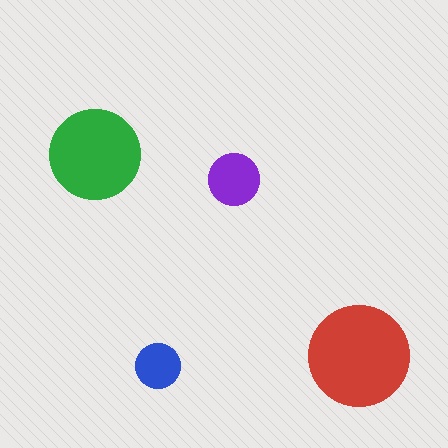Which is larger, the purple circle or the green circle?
The green one.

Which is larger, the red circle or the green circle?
The red one.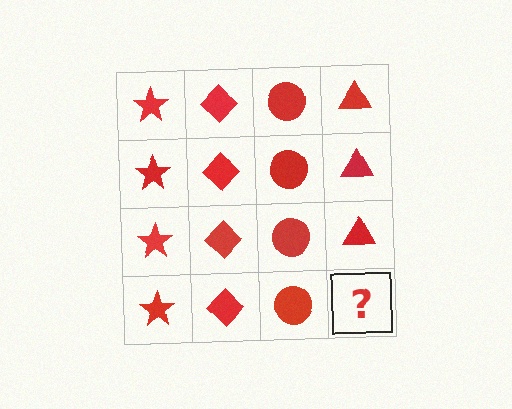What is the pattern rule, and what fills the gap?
The rule is that each column has a consistent shape. The gap should be filled with a red triangle.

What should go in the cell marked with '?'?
The missing cell should contain a red triangle.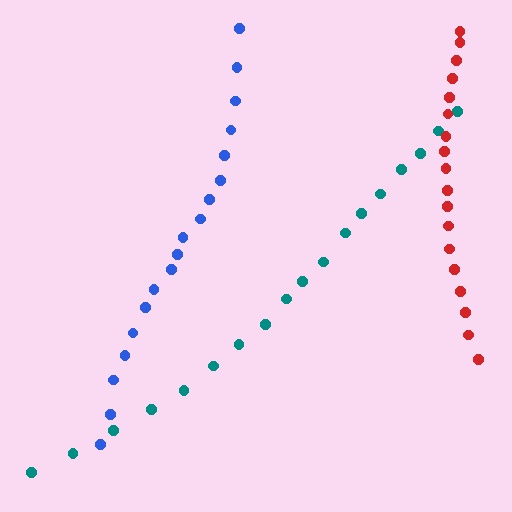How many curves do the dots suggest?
There are 3 distinct paths.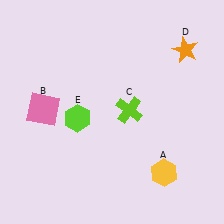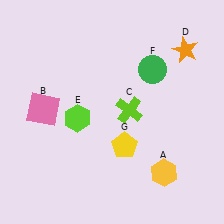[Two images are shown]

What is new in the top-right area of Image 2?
A green circle (F) was added in the top-right area of Image 2.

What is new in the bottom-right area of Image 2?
A yellow pentagon (G) was added in the bottom-right area of Image 2.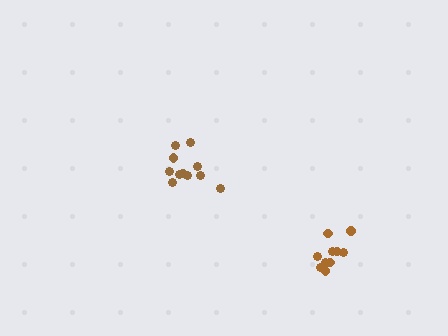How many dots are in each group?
Group 1: 11 dots, Group 2: 11 dots (22 total).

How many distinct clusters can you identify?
There are 2 distinct clusters.